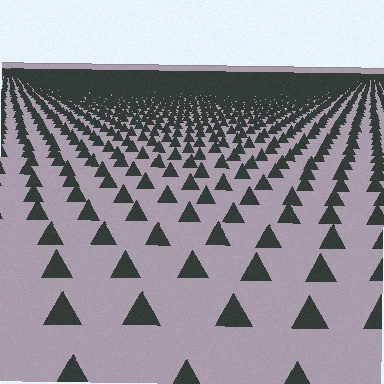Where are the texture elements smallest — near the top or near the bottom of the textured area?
Near the top.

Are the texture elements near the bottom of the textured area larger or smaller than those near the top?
Larger. Near the bottom, elements are closer to the viewer and appear at a bigger on-screen size.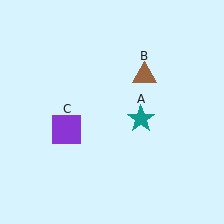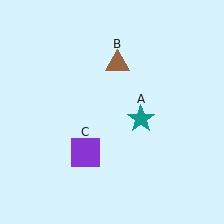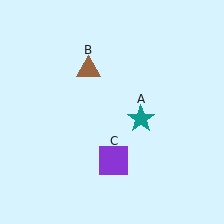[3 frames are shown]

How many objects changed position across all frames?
2 objects changed position: brown triangle (object B), purple square (object C).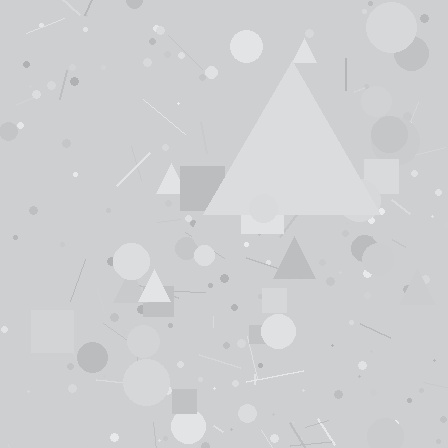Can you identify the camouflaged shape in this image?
The camouflaged shape is a triangle.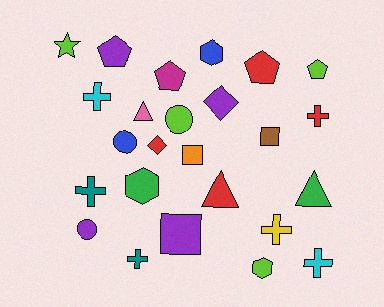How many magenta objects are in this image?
There is 1 magenta object.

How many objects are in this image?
There are 25 objects.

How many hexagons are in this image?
There are 3 hexagons.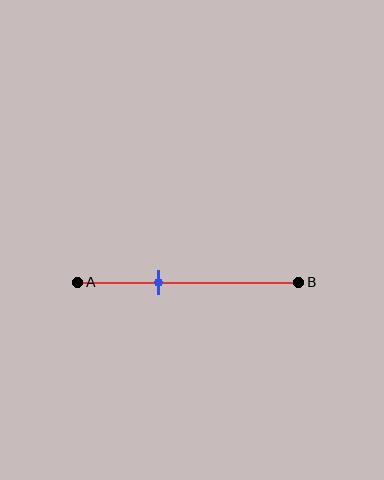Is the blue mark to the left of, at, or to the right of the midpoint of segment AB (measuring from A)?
The blue mark is to the left of the midpoint of segment AB.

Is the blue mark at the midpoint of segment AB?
No, the mark is at about 35% from A, not at the 50% midpoint.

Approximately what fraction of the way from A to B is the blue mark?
The blue mark is approximately 35% of the way from A to B.